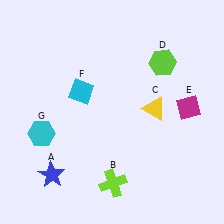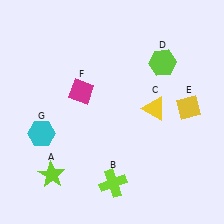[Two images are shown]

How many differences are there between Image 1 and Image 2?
There are 3 differences between the two images.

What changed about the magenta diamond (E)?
In Image 1, E is magenta. In Image 2, it changed to yellow.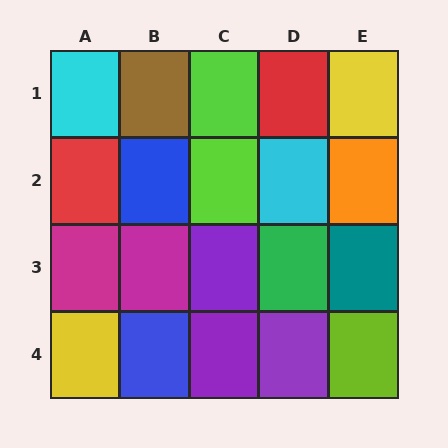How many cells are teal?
1 cell is teal.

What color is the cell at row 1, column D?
Red.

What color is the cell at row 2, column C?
Lime.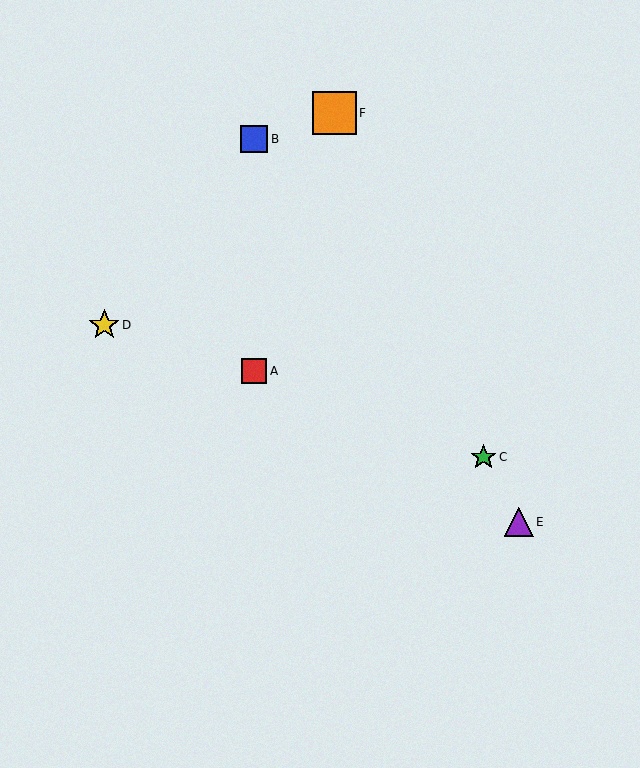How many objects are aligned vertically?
2 objects (A, B) are aligned vertically.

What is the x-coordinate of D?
Object D is at x≈104.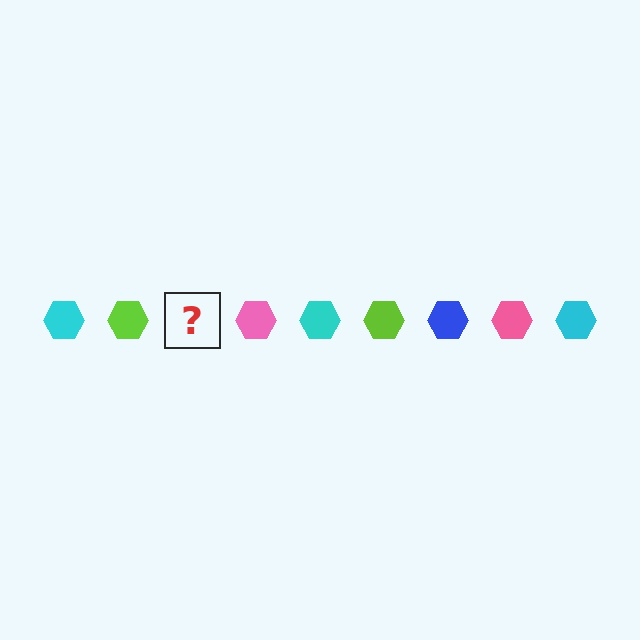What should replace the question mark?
The question mark should be replaced with a blue hexagon.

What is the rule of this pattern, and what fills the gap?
The rule is that the pattern cycles through cyan, lime, blue, pink hexagons. The gap should be filled with a blue hexagon.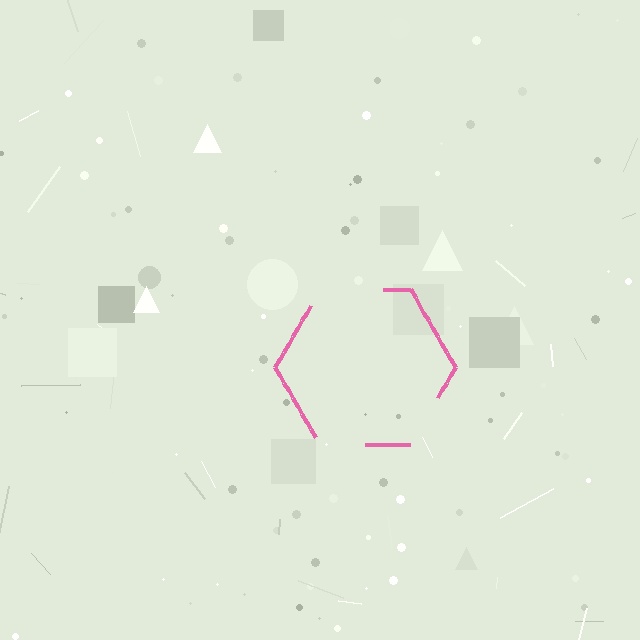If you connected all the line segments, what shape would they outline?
They would outline a hexagon.